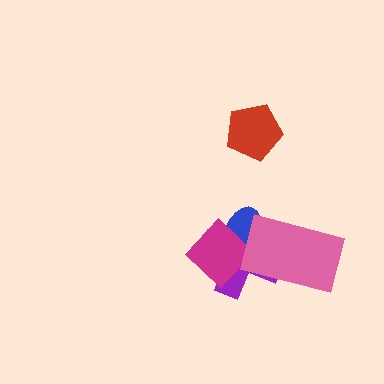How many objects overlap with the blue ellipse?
3 objects overlap with the blue ellipse.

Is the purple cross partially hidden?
Yes, it is partially covered by another shape.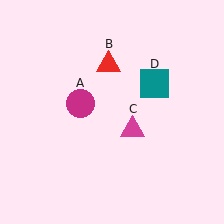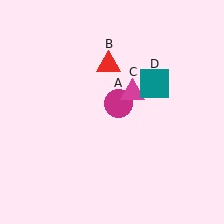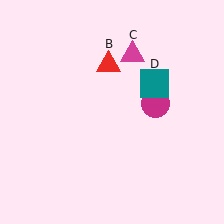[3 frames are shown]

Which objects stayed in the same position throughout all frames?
Red triangle (object B) and teal square (object D) remained stationary.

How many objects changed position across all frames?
2 objects changed position: magenta circle (object A), magenta triangle (object C).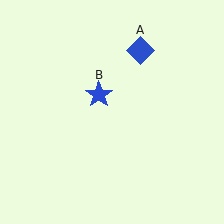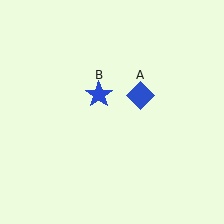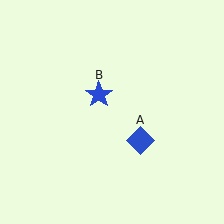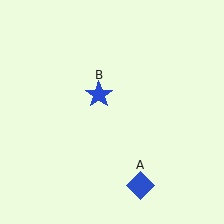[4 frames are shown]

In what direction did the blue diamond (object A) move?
The blue diamond (object A) moved down.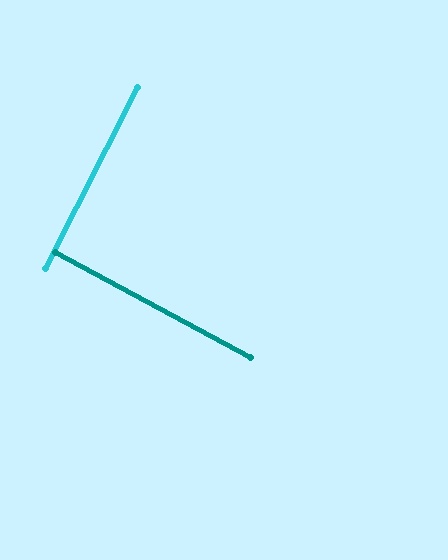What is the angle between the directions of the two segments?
Approximately 88 degrees.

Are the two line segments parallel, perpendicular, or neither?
Perpendicular — they meet at approximately 88°.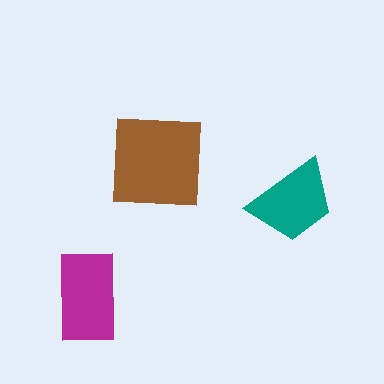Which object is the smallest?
The teal trapezoid.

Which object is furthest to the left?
The magenta rectangle is leftmost.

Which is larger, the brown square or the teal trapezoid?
The brown square.